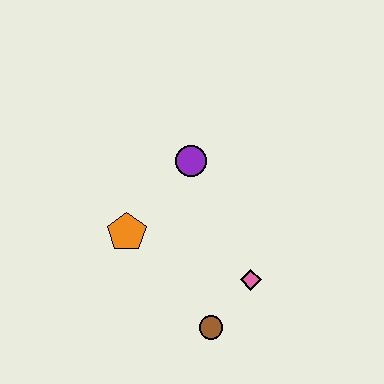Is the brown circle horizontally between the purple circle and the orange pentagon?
No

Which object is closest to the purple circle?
The orange pentagon is closest to the purple circle.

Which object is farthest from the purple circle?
The brown circle is farthest from the purple circle.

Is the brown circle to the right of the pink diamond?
No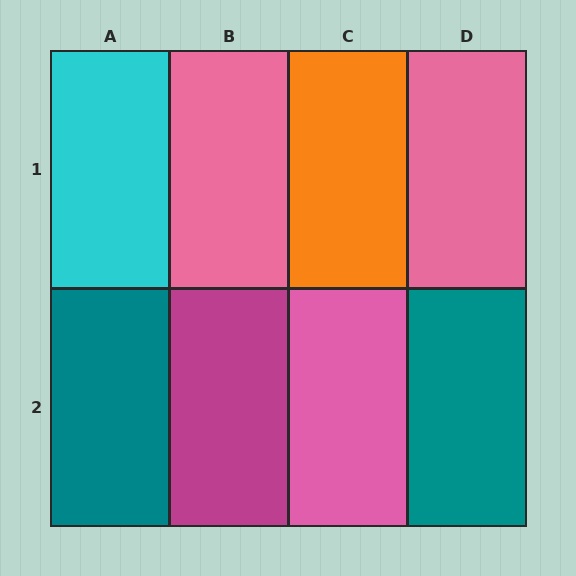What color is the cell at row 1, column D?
Pink.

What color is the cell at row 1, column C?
Orange.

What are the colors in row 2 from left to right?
Teal, magenta, pink, teal.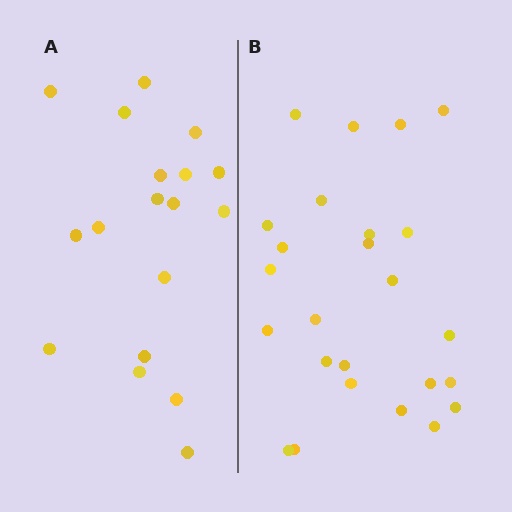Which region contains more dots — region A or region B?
Region B (the right region) has more dots.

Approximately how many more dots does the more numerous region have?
Region B has roughly 8 or so more dots than region A.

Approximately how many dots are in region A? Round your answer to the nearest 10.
About 20 dots. (The exact count is 18, which rounds to 20.)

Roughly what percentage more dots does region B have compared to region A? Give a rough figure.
About 40% more.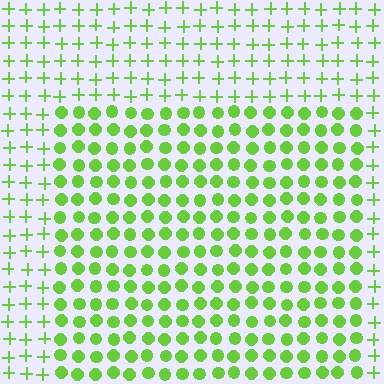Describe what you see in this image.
The image is filled with small lime elements arranged in a uniform grid. A rectangle-shaped region contains circles, while the surrounding area contains plus signs. The boundary is defined purely by the change in element shape.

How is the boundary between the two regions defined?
The boundary is defined by a change in element shape: circles inside vs. plus signs outside. All elements share the same color and spacing.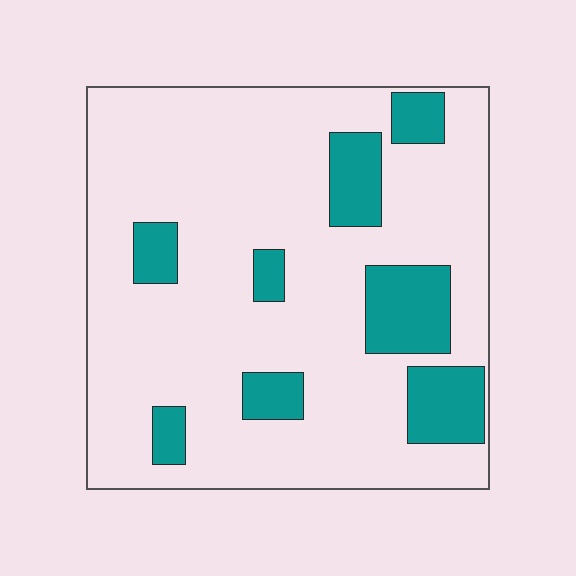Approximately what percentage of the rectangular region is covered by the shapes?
Approximately 20%.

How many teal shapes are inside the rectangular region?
8.